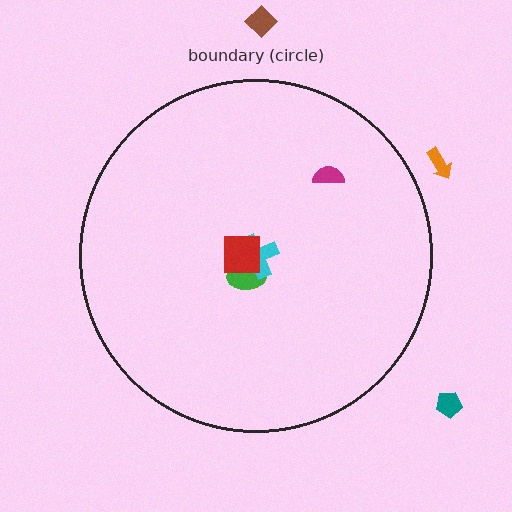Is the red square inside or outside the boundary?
Inside.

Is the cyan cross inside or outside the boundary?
Inside.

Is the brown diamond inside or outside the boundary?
Outside.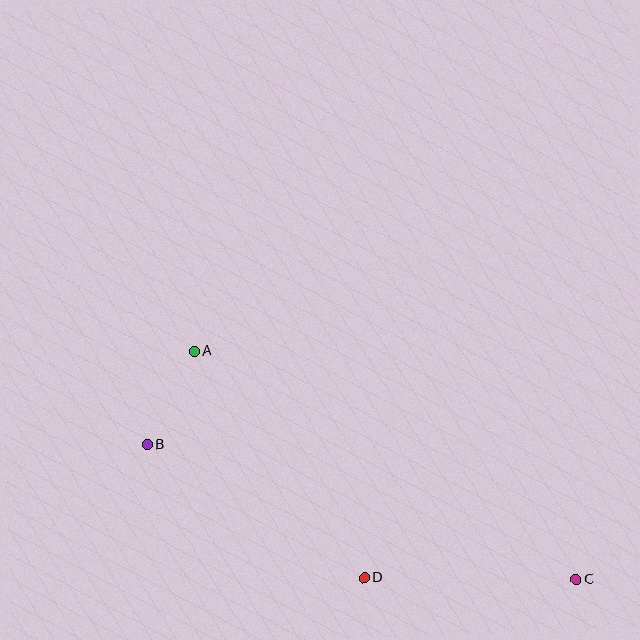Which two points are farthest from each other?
Points B and C are farthest from each other.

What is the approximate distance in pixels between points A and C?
The distance between A and C is approximately 445 pixels.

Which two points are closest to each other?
Points A and B are closest to each other.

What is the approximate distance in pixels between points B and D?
The distance between B and D is approximately 255 pixels.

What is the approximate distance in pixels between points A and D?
The distance between A and D is approximately 283 pixels.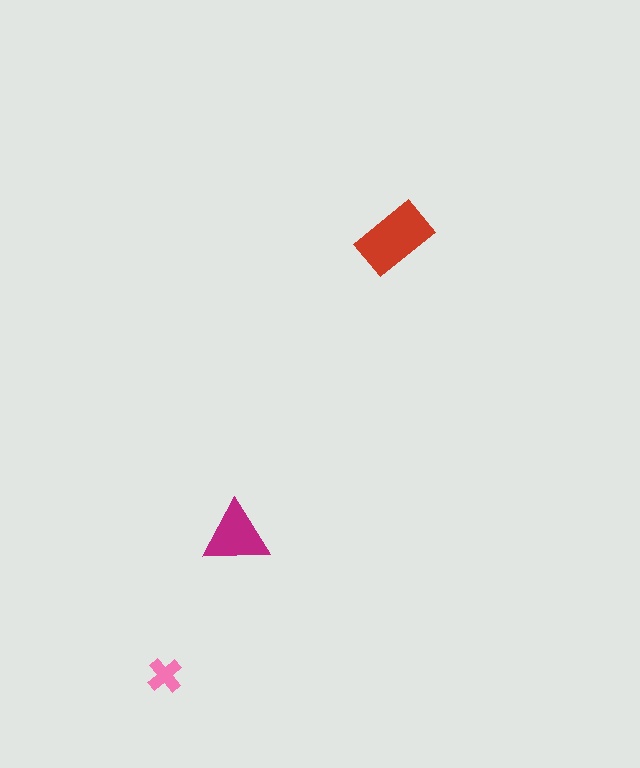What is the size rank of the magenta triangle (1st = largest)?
2nd.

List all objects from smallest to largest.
The pink cross, the magenta triangle, the red rectangle.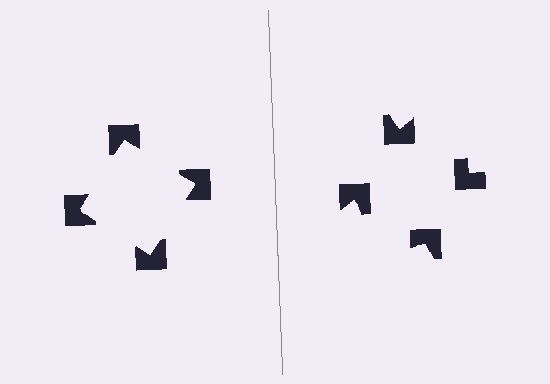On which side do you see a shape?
An illusory square appears on the left side. On the right side the wedge cuts are rotated, so no coherent shape forms.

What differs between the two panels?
The notched squares are positioned identically on both sides; only the wedge orientations differ. On the left they align to a square; on the right they are misaligned.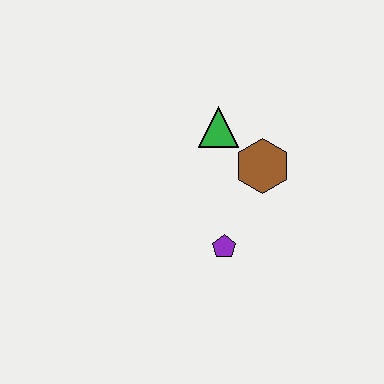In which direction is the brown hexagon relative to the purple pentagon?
The brown hexagon is above the purple pentagon.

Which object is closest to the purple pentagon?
The brown hexagon is closest to the purple pentagon.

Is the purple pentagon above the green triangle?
No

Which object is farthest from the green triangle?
The purple pentagon is farthest from the green triangle.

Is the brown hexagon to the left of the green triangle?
No